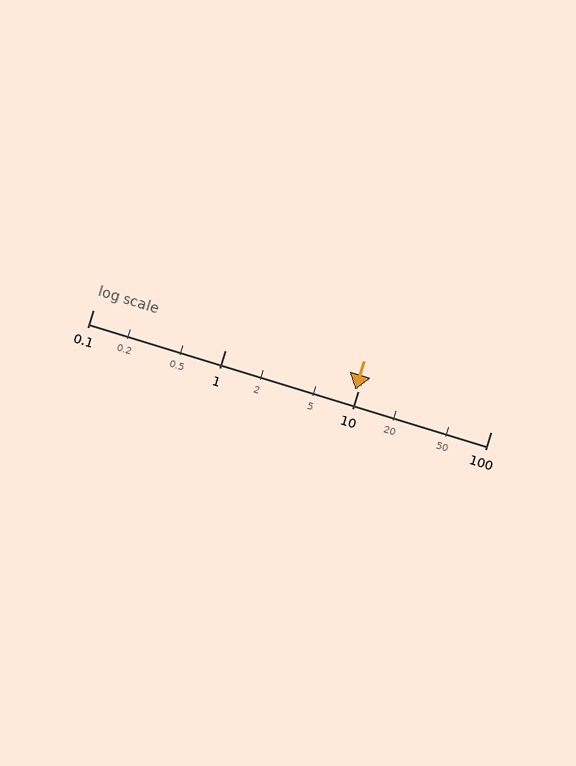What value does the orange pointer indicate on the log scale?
The pointer indicates approximately 9.6.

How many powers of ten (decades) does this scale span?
The scale spans 3 decades, from 0.1 to 100.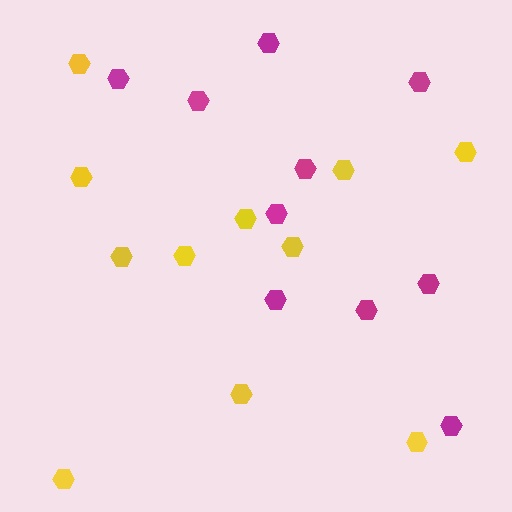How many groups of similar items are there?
There are 2 groups: one group of yellow hexagons (11) and one group of magenta hexagons (10).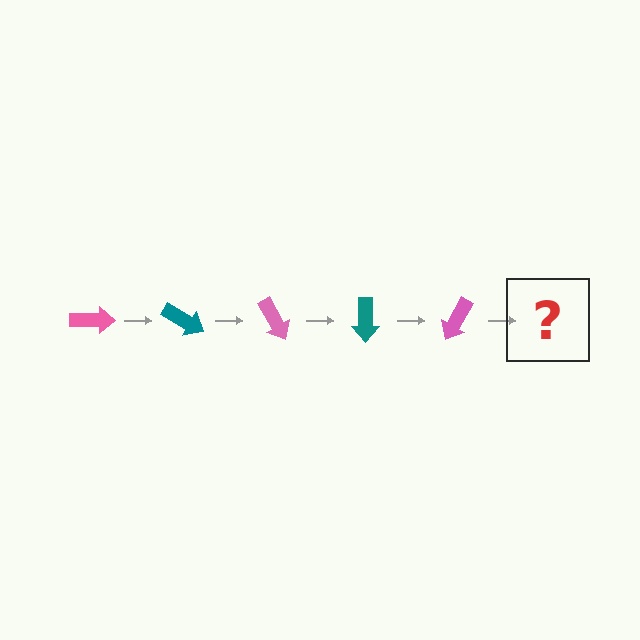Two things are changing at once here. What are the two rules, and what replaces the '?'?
The two rules are that it rotates 30 degrees each step and the color cycles through pink and teal. The '?' should be a teal arrow, rotated 150 degrees from the start.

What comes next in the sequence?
The next element should be a teal arrow, rotated 150 degrees from the start.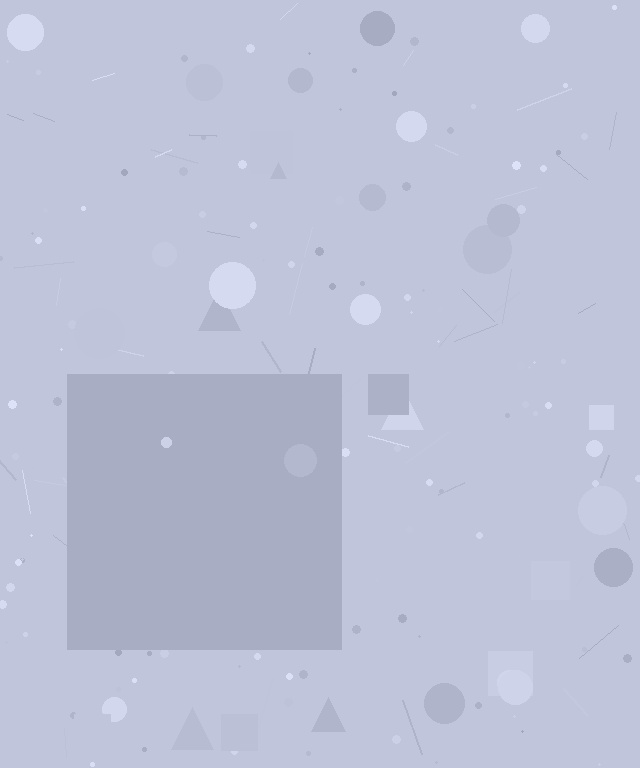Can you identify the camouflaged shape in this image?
The camouflaged shape is a square.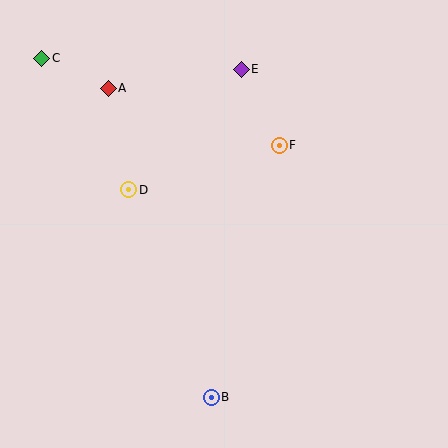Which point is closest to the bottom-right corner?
Point B is closest to the bottom-right corner.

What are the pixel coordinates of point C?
Point C is at (42, 58).